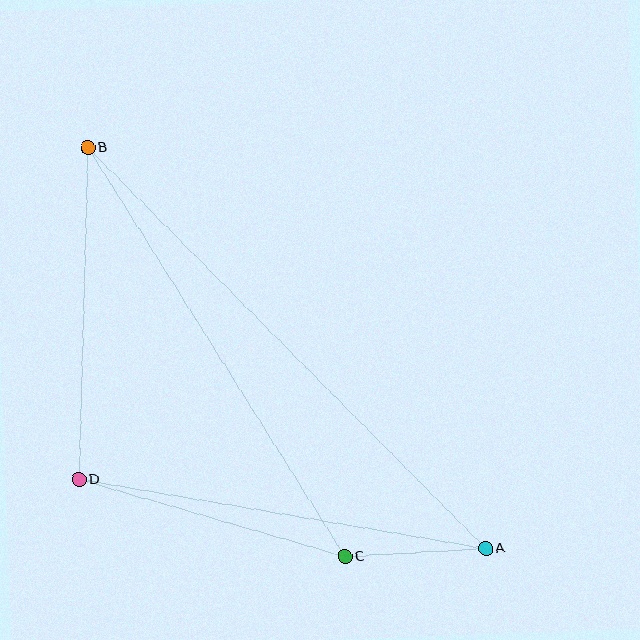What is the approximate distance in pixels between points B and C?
The distance between B and C is approximately 483 pixels.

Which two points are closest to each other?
Points A and C are closest to each other.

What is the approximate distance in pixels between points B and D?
The distance between B and D is approximately 332 pixels.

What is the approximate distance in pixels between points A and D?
The distance between A and D is approximately 412 pixels.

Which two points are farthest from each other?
Points A and B are farthest from each other.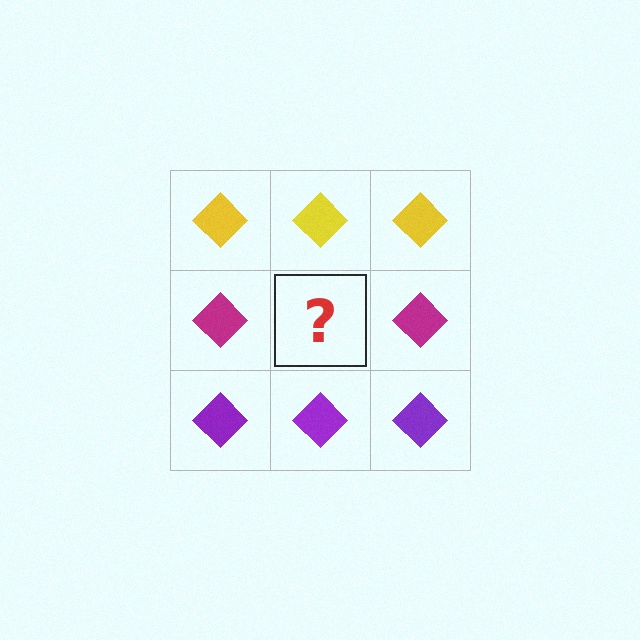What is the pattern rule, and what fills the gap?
The rule is that each row has a consistent color. The gap should be filled with a magenta diamond.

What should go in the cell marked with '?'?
The missing cell should contain a magenta diamond.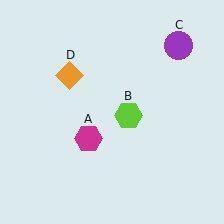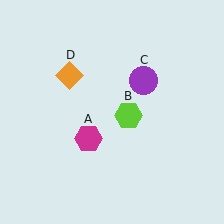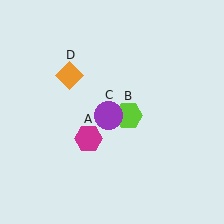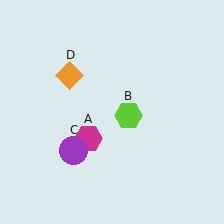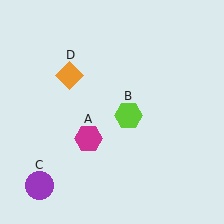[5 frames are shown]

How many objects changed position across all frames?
1 object changed position: purple circle (object C).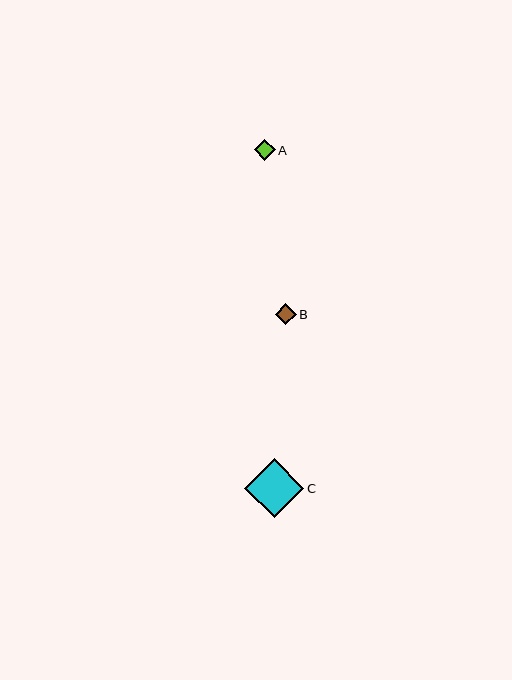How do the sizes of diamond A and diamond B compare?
Diamond A and diamond B are approximately the same size.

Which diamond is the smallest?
Diamond B is the smallest with a size of approximately 21 pixels.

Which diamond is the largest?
Diamond C is the largest with a size of approximately 59 pixels.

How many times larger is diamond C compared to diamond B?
Diamond C is approximately 2.9 times the size of diamond B.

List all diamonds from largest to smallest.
From largest to smallest: C, A, B.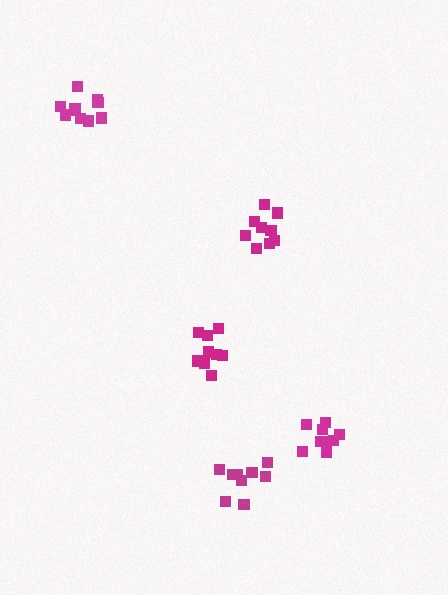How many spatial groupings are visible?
There are 5 spatial groupings.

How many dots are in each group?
Group 1: 9 dots, Group 2: 10 dots, Group 3: 9 dots, Group 4: 9 dots, Group 5: 9 dots (46 total).